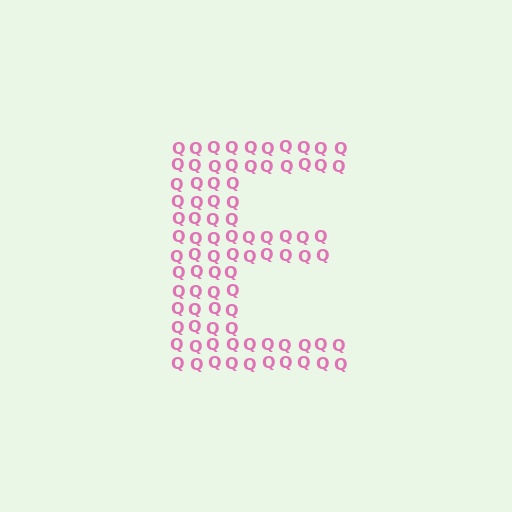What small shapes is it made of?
It is made of small letter Q's.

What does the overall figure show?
The overall figure shows the letter E.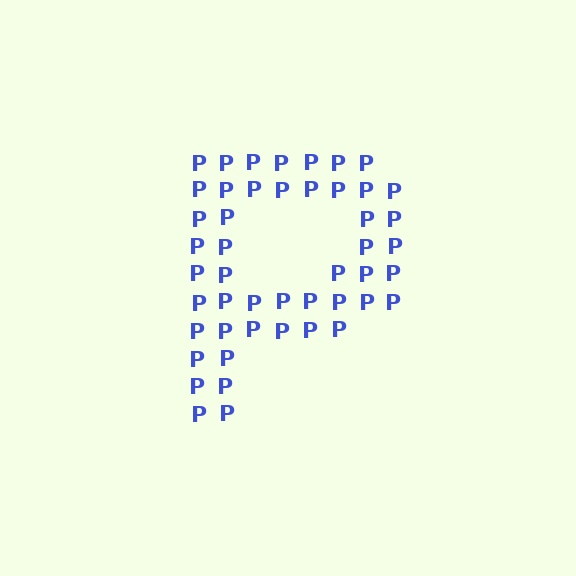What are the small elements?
The small elements are letter P's.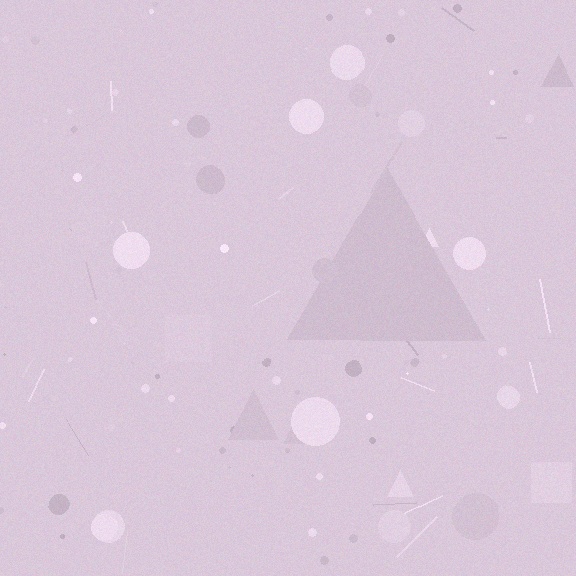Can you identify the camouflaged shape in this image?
The camouflaged shape is a triangle.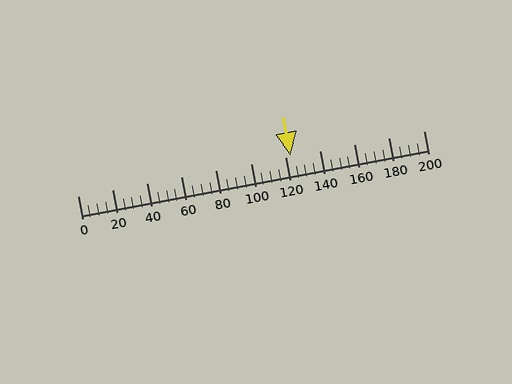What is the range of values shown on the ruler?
The ruler shows values from 0 to 200.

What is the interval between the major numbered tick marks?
The major tick marks are spaced 20 units apart.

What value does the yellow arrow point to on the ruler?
The yellow arrow points to approximately 123.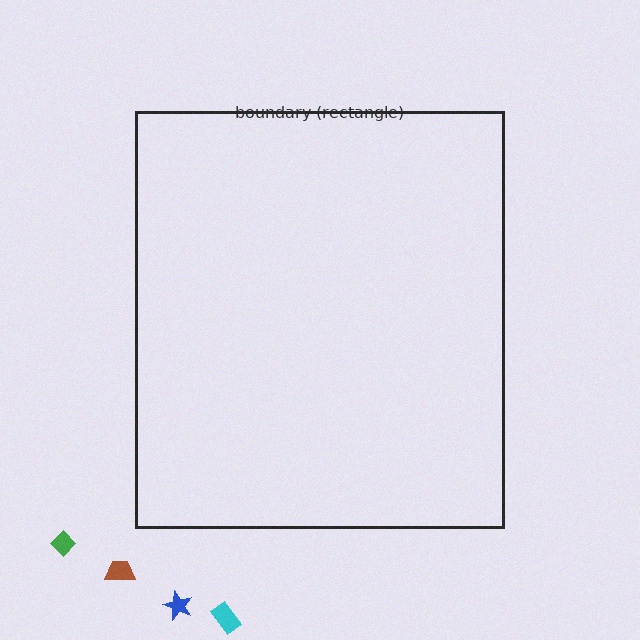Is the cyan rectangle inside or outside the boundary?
Outside.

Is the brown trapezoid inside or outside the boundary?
Outside.